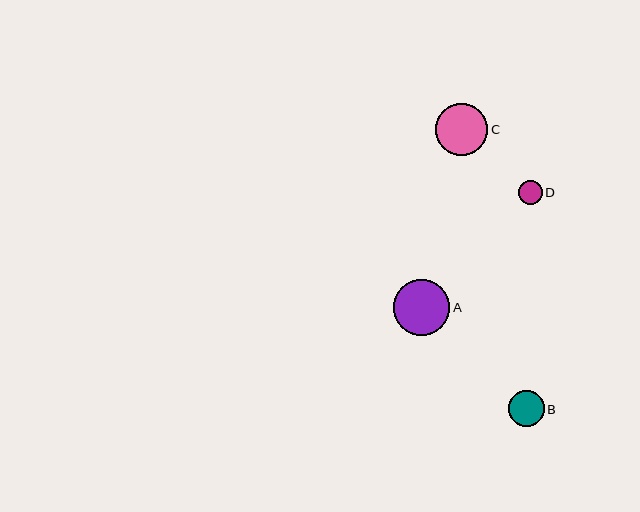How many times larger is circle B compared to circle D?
Circle B is approximately 1.5 times the size of circle D.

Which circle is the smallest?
Circle D is the smallest with a size of approximately 24 pixels.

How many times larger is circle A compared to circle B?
Circle A is approximately 1.6 times the size of circle B.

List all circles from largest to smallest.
From largest to smallest: A, C, B, D.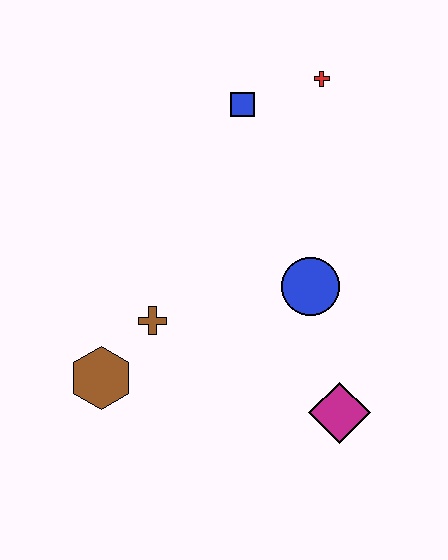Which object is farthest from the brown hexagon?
The red cross is farthest from the brown hexagon.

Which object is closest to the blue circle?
The magenta diamond is closest to the blue circle.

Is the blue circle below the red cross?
Yes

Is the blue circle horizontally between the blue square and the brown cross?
No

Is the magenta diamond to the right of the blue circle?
Yes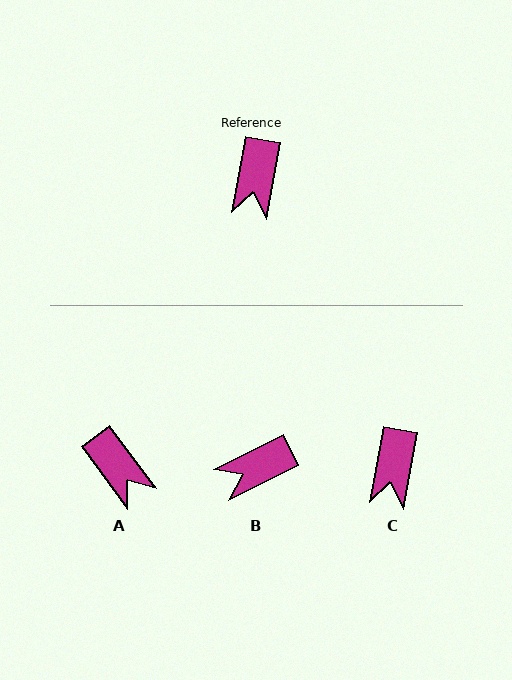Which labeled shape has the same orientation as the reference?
C.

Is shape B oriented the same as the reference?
No, it is off by about 53 degrees.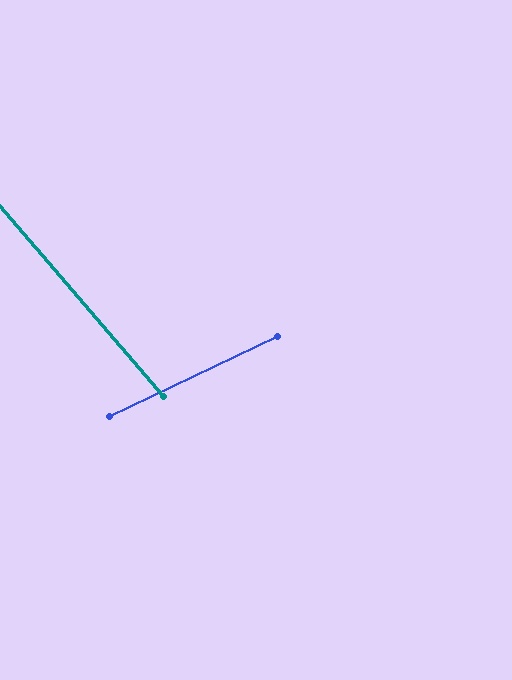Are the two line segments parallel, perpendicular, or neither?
Neither parallel nor perpendicular — they differ by about 75°.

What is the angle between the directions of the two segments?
Approximately 75 degrees.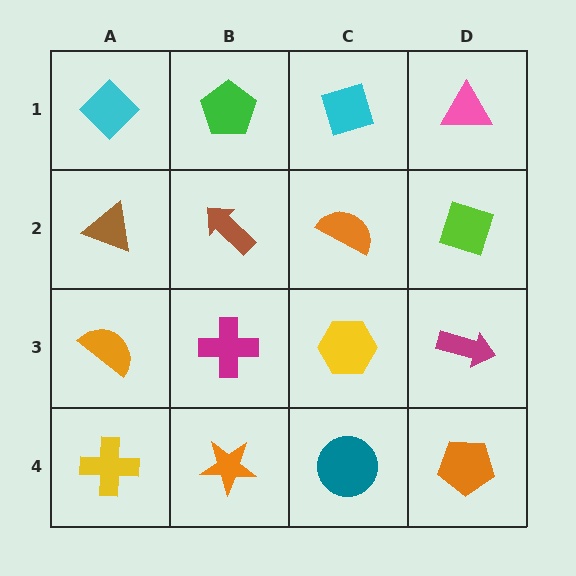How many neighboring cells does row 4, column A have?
2.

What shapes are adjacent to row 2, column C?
A cyan diamond (row 1, column C), a yellow hexagon (row 3, column C), a brown arrow (row 2, column B), a lime diamond (row 2, column D).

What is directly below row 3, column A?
A yellow cross.